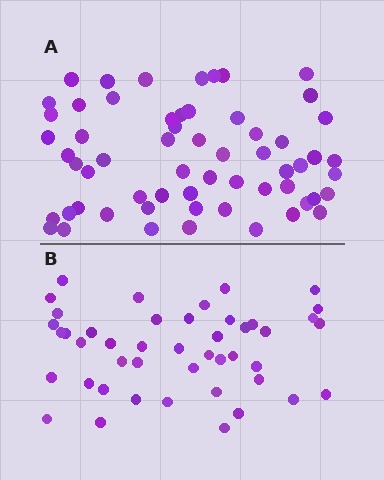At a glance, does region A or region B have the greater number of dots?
Region A (the top region) has more dots.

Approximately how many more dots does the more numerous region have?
Region A has approximately 15 more dots than region B.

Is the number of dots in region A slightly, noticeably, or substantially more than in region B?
Region A has noticeably more, but not dramatically so. The ratio is roughly 1.3 to 1.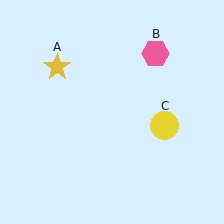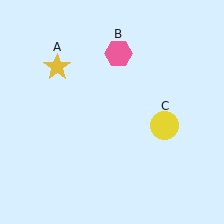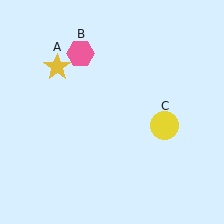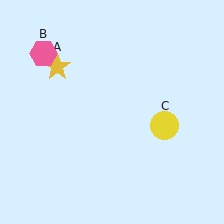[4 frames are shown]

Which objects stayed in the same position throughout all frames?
Yellow star (object A) and yellow circle (object C) remained stationary.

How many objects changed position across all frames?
1 object changed position: pink hexagon (object B).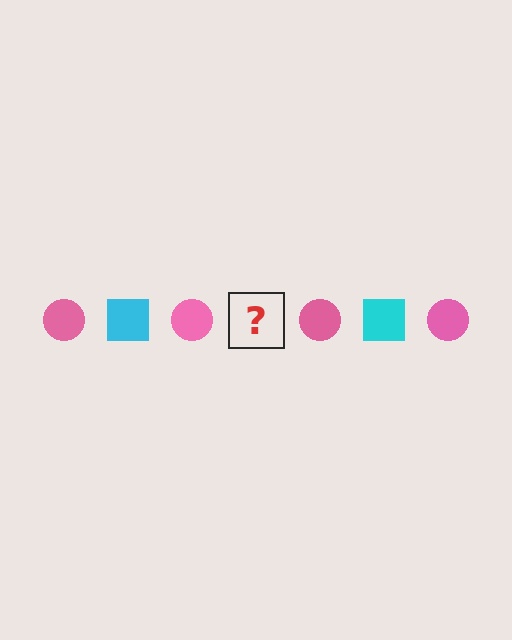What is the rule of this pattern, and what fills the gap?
The rule is that the pattern alternates between pink circle and cyan square. The gap should be filled with a cyan square.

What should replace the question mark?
The question mark should be replaced with a cyan square.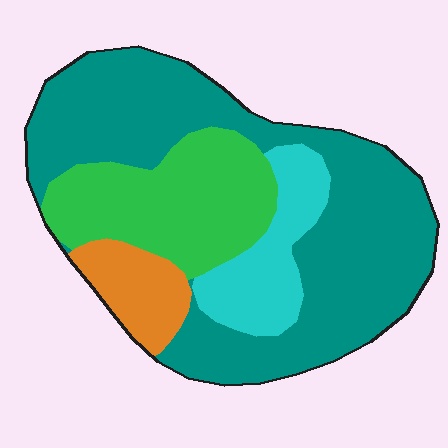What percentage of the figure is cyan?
Cyan covers around 15% of the figure.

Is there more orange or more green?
Green.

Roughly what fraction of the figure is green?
Green takes up about one quarter (1/4) of the figure.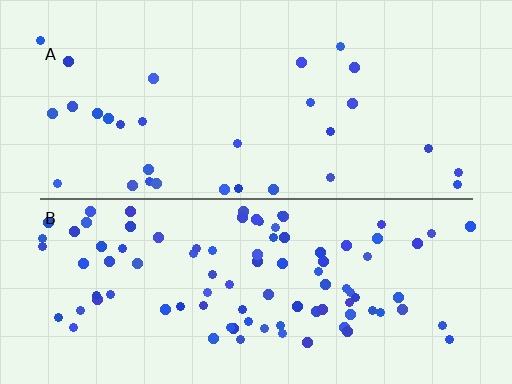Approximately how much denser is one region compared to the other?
Approximately 3.1× — region B over region A.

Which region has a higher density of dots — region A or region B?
B (the bottom).